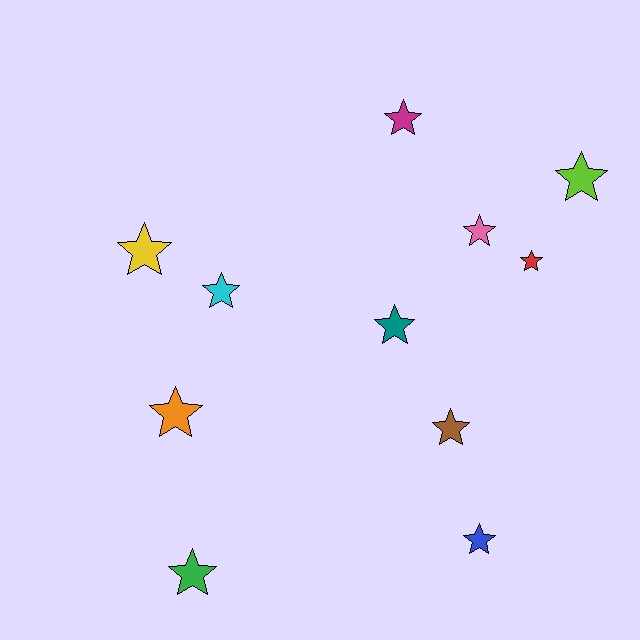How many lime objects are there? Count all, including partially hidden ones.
There is 1 lime object.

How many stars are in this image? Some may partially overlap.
There are 11 stars.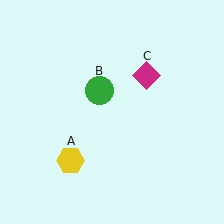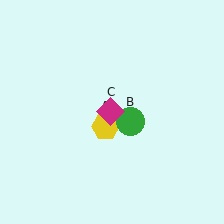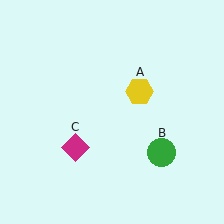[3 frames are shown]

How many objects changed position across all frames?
3 objects changed position: yellow hexagon (object A), green circle (object B), magenta diamond (object C).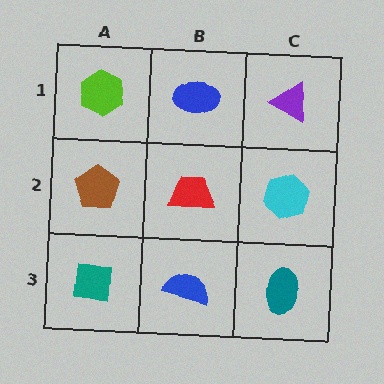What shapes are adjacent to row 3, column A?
A brown pentagon (row 2, column A), a blue semicircle (row 3, column B).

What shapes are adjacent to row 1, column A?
A brown pentagon (row 2, column A), a blue ellipse (row 1, column B).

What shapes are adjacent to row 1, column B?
A red trapezoid (row 2, column B), a lime hexagon (row 1, column A), a purple triangle (row 1, column C).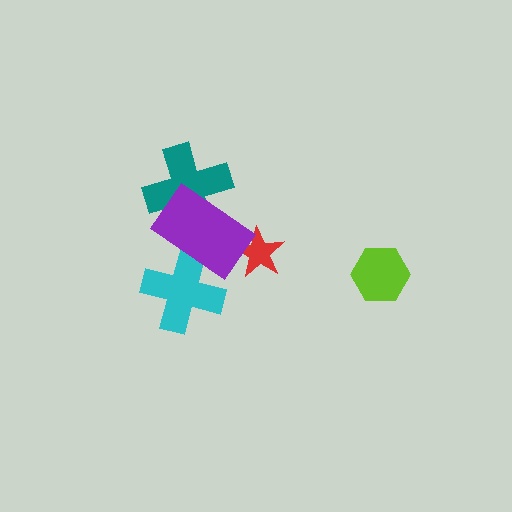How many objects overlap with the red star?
1 object overlaps with the red star.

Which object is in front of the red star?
The purple rectangle is in front of the red star.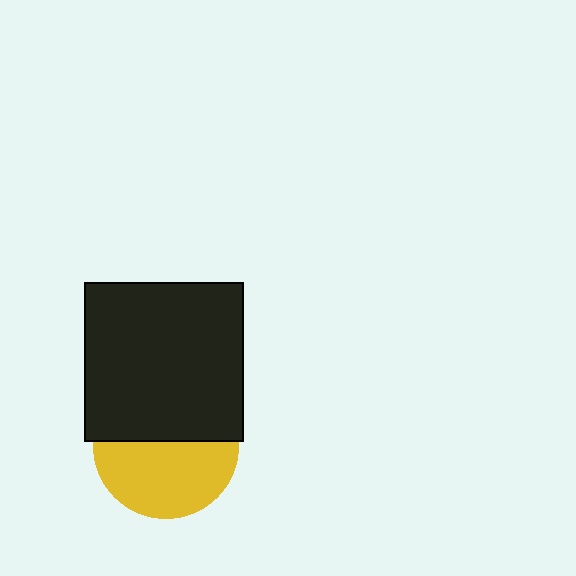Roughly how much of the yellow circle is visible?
About half of it is visible (roughly 54%).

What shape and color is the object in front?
The object in front is a black square.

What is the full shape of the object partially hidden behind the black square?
The partially hidden object is a yellow circle.